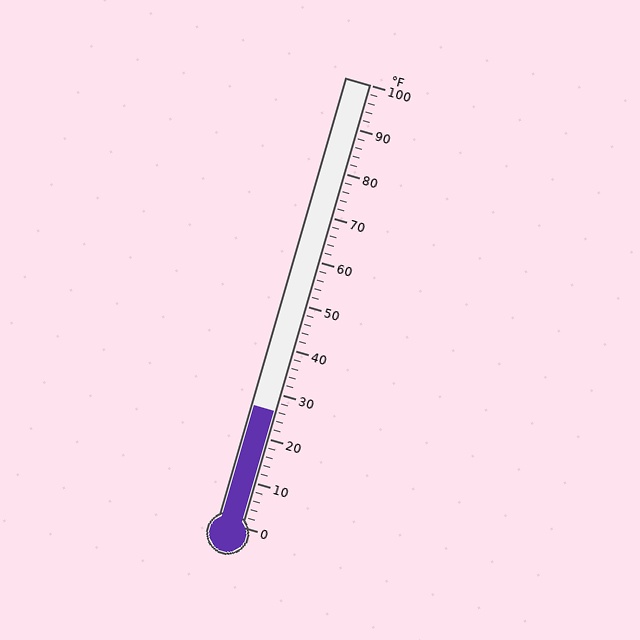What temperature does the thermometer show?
The thermometer shows approximately 26°F.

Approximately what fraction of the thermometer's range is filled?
The thermometer is filled to approximately 25% of its range.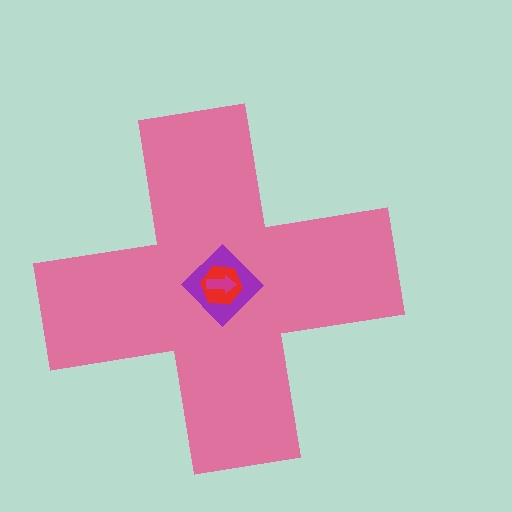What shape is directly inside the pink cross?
The purple diamond.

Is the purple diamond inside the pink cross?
Yes.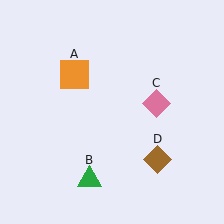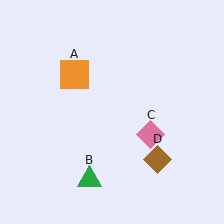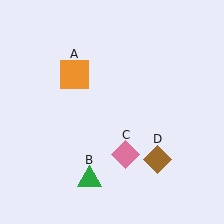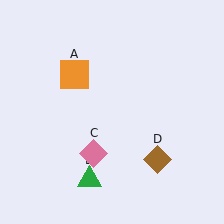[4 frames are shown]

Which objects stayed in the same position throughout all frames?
Orange square (object A) and green triangle (object B) and brown diamond (object D) remained stationary.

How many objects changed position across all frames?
1 object changed position: pink diamond (object C).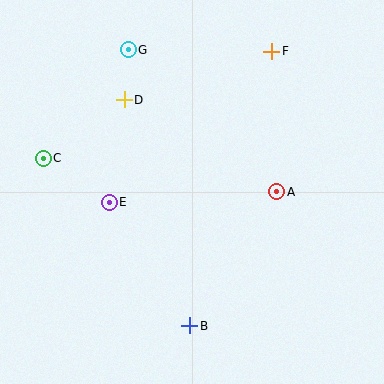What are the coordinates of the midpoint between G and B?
The midpoint between G and B is at (159, 188).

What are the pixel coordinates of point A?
Point A is at (277, 192).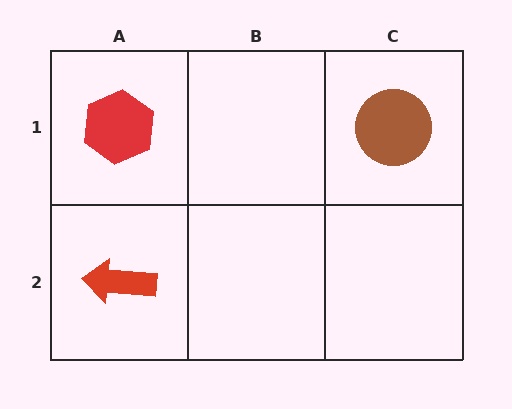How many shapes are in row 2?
1 shape.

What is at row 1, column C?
A brown circle.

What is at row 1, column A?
A red hexagon.